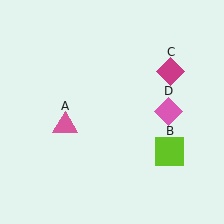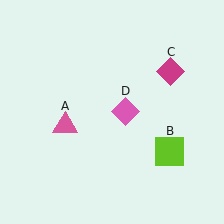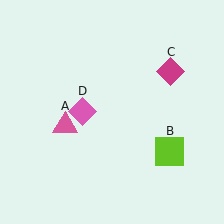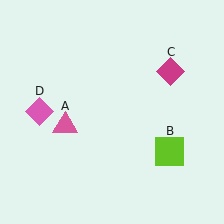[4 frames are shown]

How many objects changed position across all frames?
1 object changed position: pink diamond (object D).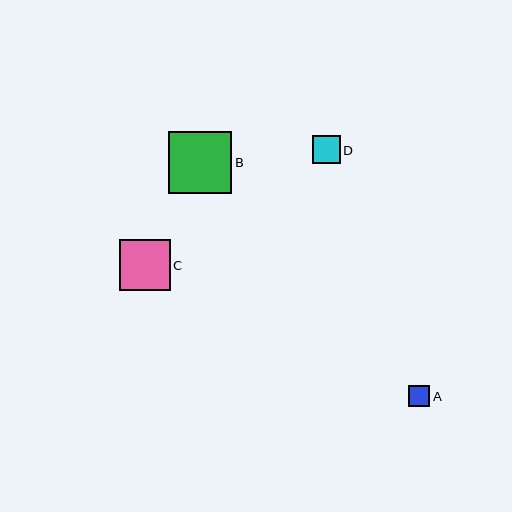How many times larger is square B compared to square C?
Square B is approximately 1.2 times the size of square C.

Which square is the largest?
Square B is the largest with a size of approximately 63 pixels.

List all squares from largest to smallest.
From largest to smallest: B, C, D, A.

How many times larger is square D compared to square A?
Square D is approximately 1.3 times the size of square A.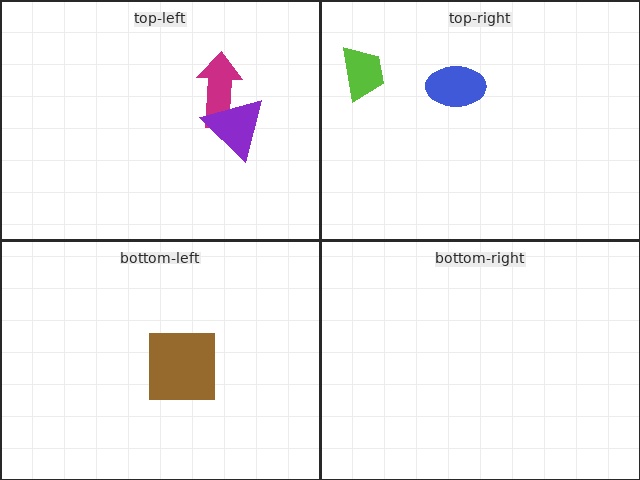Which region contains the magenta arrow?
The top-left region.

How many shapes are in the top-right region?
2.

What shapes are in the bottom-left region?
The brown square.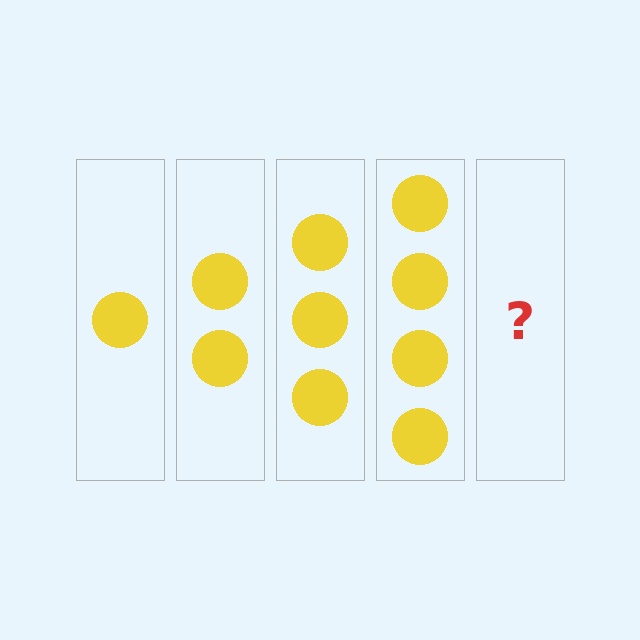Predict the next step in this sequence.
The next step is 5 circles.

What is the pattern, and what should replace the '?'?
The pattern is that each step adds one more circle. The '?' should be 5 circles.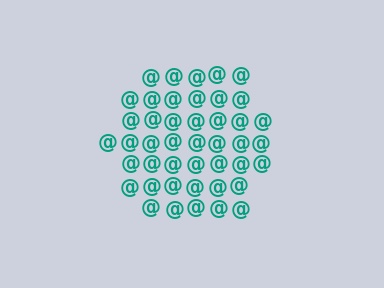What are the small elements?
The small elements are at signs.